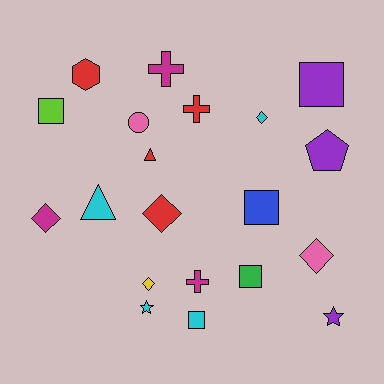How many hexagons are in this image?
There is 1 hexagon.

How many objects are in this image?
There are 20 objects.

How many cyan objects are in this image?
There are 4 cyan objects.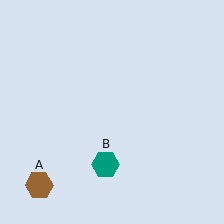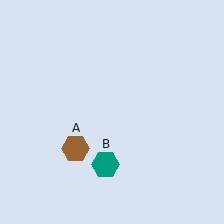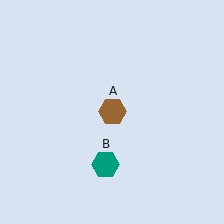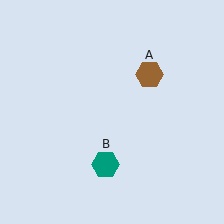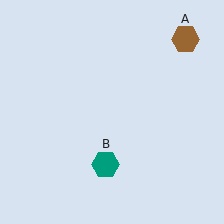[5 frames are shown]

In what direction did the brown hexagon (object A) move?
The brown hexagon (object A) moved up and to the right.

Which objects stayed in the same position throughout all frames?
Teal hexagon (object B) remained stationary.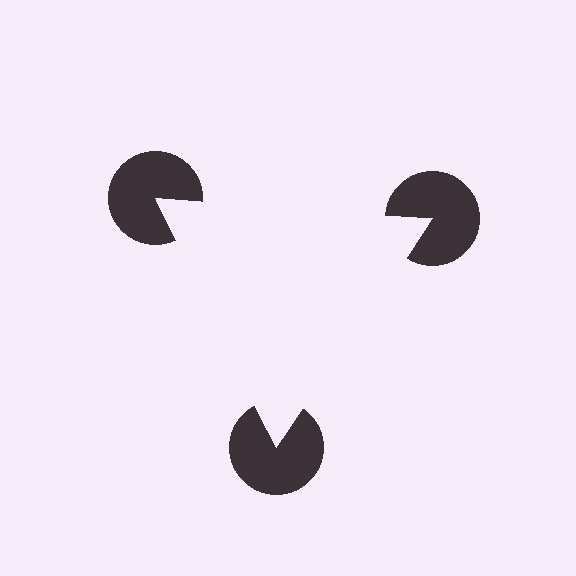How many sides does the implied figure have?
3 sides.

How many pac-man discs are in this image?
There are 3 — one at each vertex of the illusory triangle.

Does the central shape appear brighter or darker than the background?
It typically appears slightly brighter than the background, even though no actual brightness change is drawn.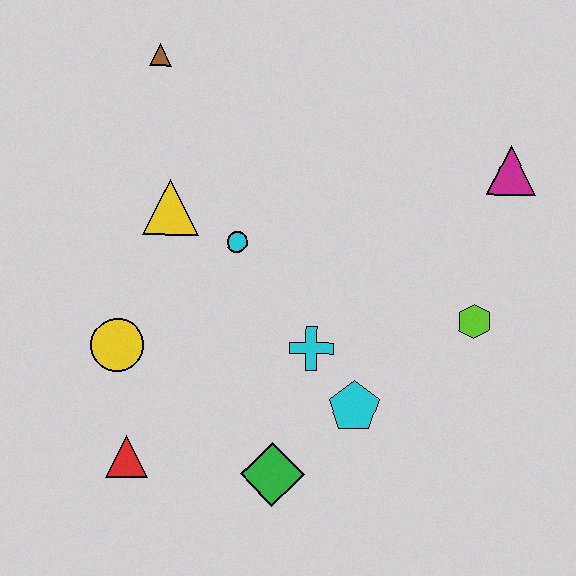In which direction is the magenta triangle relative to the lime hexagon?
The magenta triangle is above the lime hexagon.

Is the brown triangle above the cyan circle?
Yes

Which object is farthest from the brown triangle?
The green diamond is farthest from the brown triangle.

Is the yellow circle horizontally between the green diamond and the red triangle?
No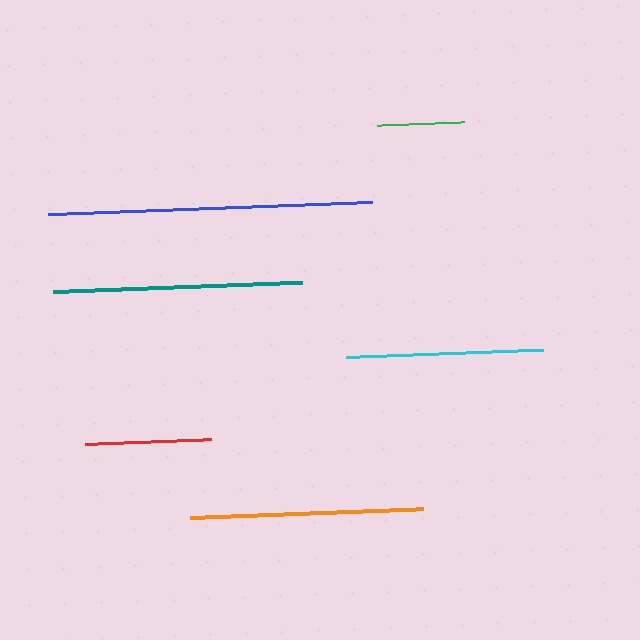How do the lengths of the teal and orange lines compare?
The teal and orange lines are approximately the same length.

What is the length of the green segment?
The green segment is approximately 87 pixels long.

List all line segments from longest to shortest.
From longest to shortest: blue, teal, orange, cyan, red, green.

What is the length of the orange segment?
The orange segment is approximately 233 pixels long.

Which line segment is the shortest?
The green line is the shortest at approximately 87 pixels.